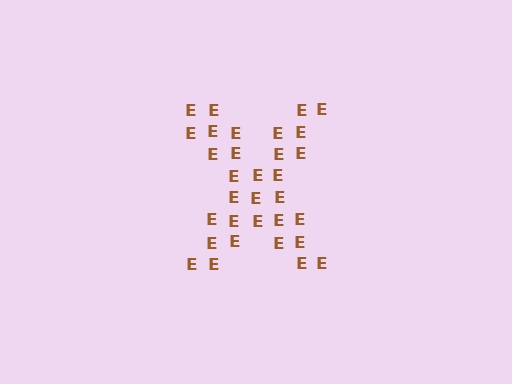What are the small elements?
The small elements are letter E's.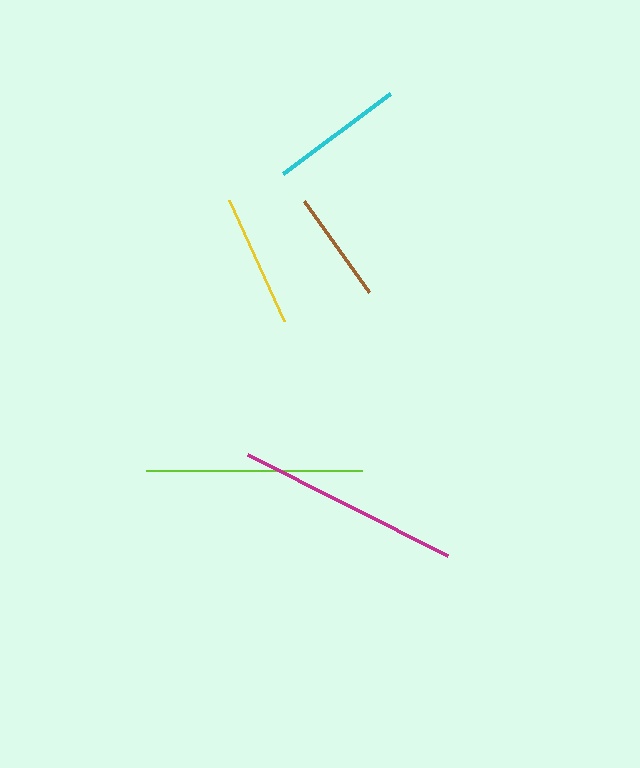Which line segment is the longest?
The magenta line is the longest at approximately 224 pixels.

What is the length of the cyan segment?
The cyan segment is approximately 133 pixels long.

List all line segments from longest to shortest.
From longest to shortest: magenta, lime, cyan, yellow, brown.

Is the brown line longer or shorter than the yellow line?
The yellow line is longer than the brown line.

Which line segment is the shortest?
The brown line is the shortest at approximately 112 pixels.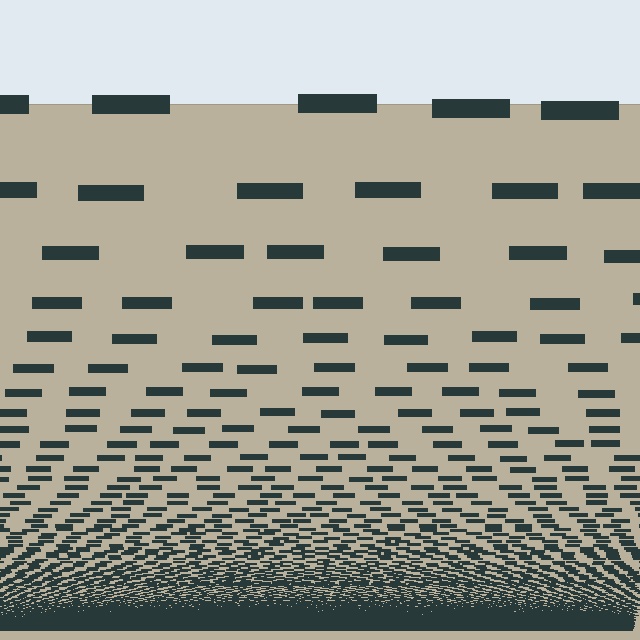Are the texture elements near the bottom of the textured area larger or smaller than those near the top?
Smaller. The gradient is inverted — elements near the bottom are smaller and denser.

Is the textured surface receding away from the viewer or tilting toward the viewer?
The surface appears to tilt toward the viewer. Texture elements get larger and sparser toward the top.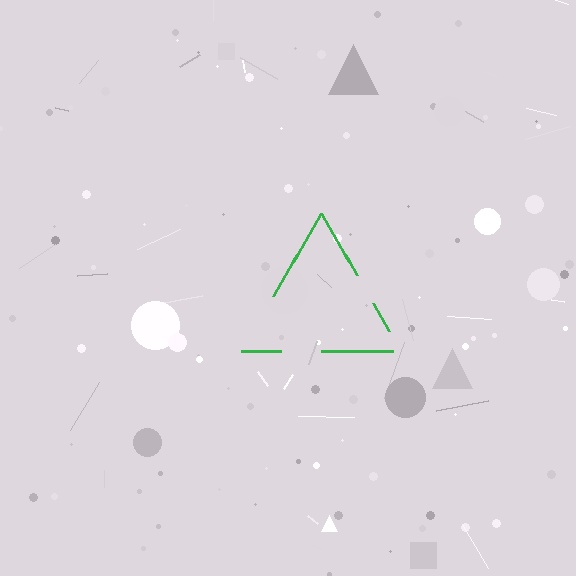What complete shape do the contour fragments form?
The contour fragments form a triangle.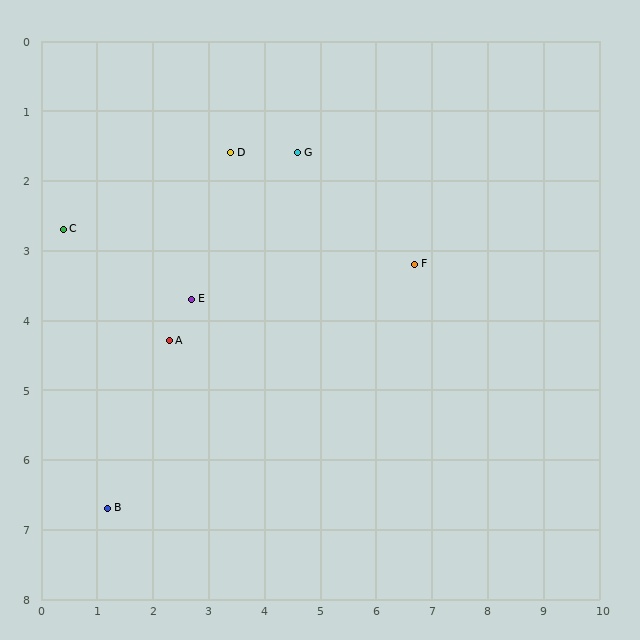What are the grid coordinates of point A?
Point A is at approximately (2.3, 4.3).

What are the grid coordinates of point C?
Point C is at approximately (0.4, 2.7).